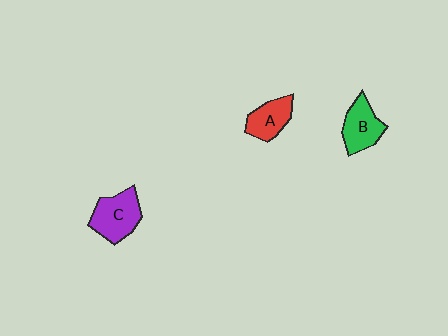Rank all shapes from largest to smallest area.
From largest to smallest: C (purple), B (green), A (red).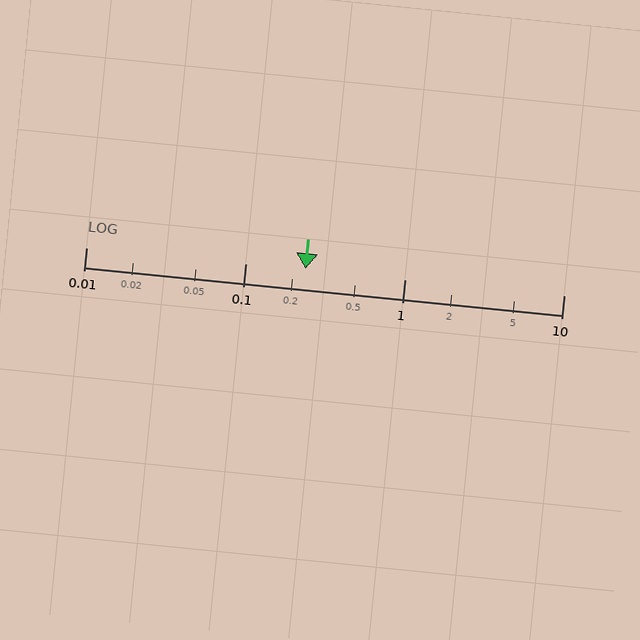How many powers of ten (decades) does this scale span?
The scale spans 3 decades, from 0.01 to 10.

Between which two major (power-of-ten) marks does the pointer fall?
The pointer is between 0.1 and 1.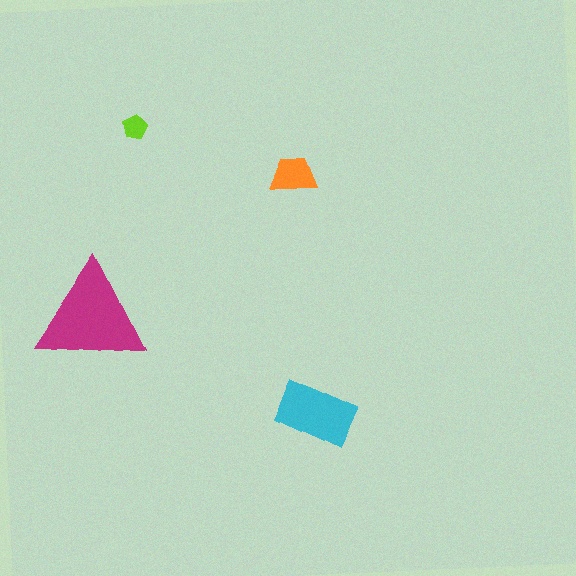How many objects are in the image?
There are 4 objects in the image.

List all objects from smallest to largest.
The lime pentagon, the orange trapezoid, the cyan rectangle, the magenta triangle.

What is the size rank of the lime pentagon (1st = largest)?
4th.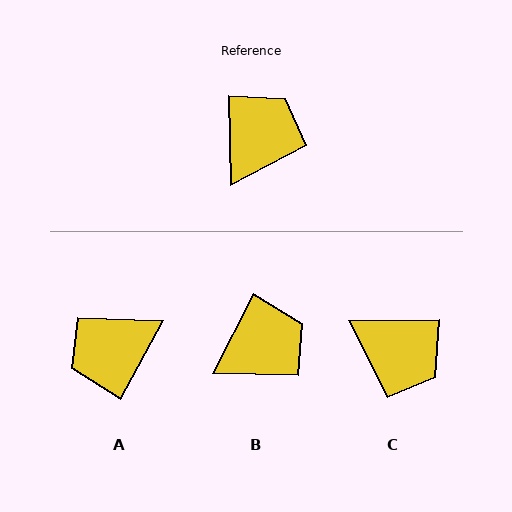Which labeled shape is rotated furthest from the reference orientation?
A, about 150 degrees away.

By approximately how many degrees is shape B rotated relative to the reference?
Approximately 29 degrees clockwise.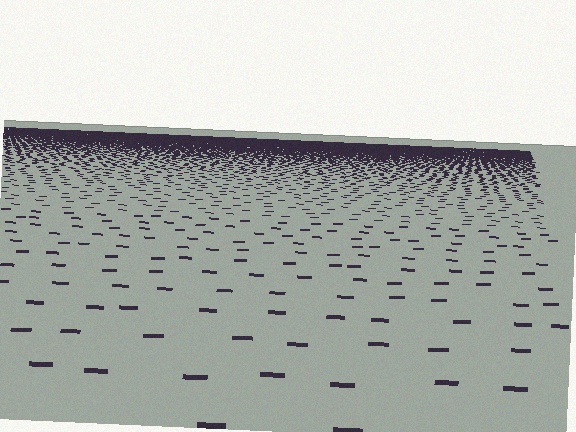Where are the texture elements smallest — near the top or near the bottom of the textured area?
Near the top.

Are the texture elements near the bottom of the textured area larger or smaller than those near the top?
Larger. Near the bottom, elements are closer to the viewer and appear at a bigger on-screen size.